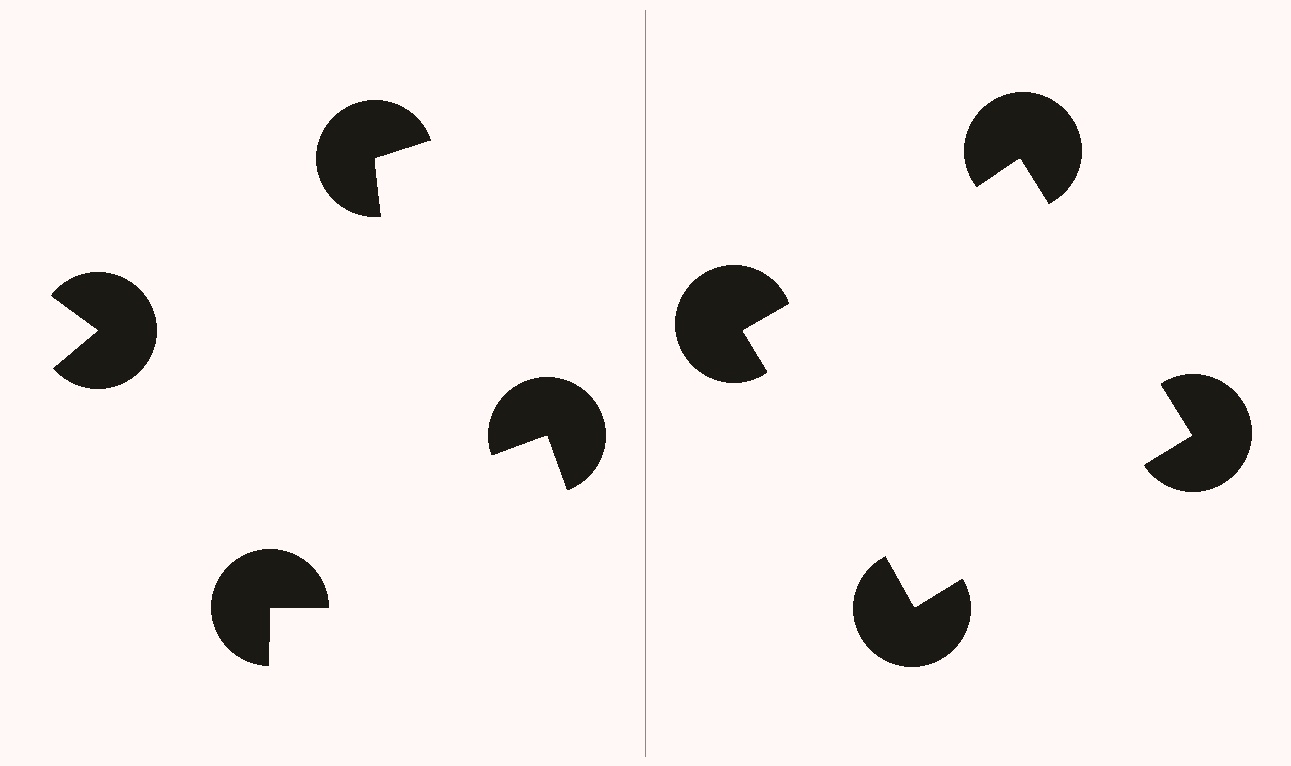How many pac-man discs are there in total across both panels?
8 — 4 on each side.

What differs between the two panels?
The pac-man discs are positioned identically on both sides; only the wedge orientations differ. On the right they align to a square; on the left they are misaligned.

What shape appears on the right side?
An illusory square.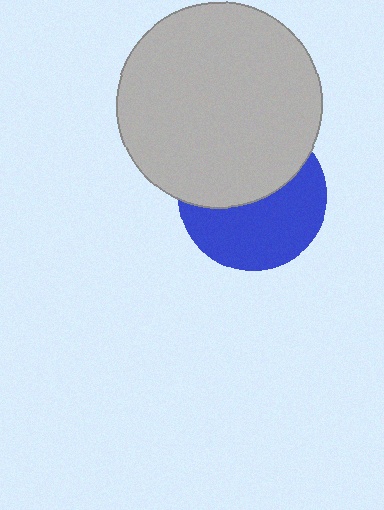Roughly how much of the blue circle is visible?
About half of it is visible (roughly 53%).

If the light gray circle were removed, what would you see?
You would see the complete blue circle.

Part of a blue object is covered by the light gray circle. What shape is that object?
It is a circle.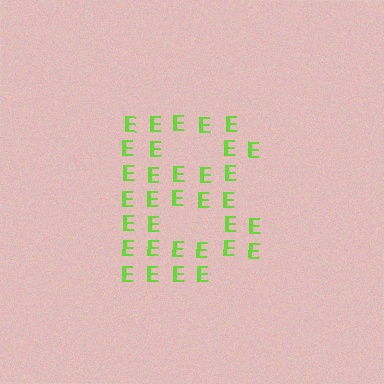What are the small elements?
The small elements are letter E's.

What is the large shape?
The large shape is the letter B.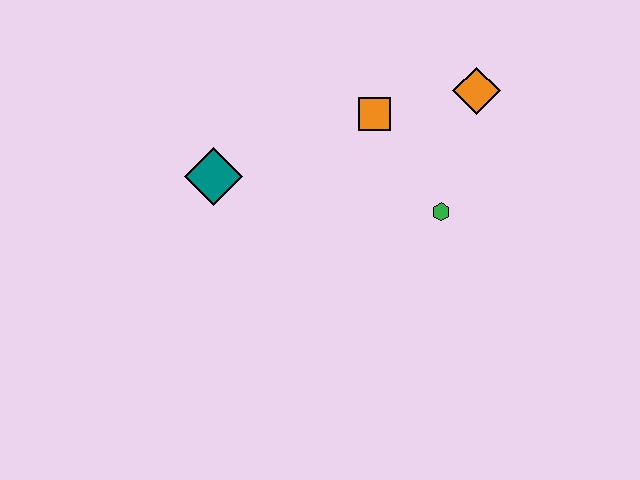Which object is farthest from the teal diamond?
The orange diamond is farthest from the teal diamond.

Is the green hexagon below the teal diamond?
Yes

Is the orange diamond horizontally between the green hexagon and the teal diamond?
No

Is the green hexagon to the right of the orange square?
Yes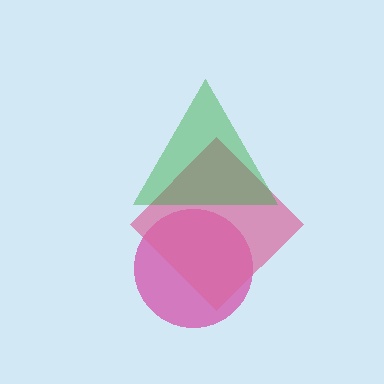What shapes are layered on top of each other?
The layered shapes are: a magenta circle, a pink diamond, a green triangle.